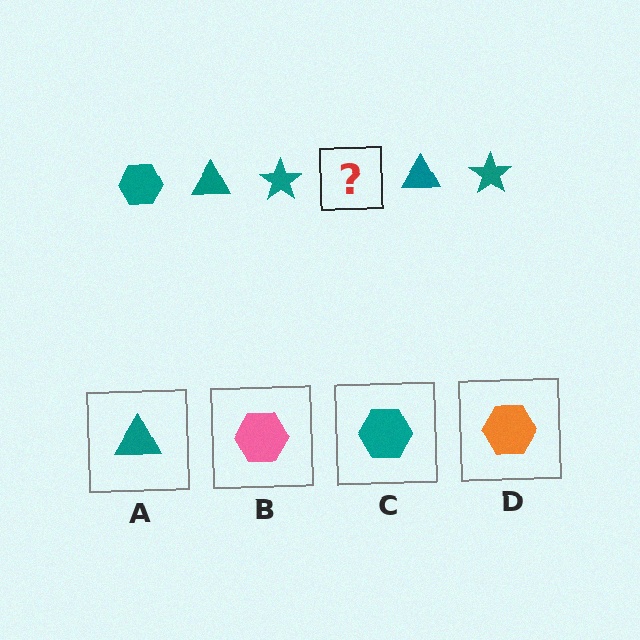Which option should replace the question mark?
Option C.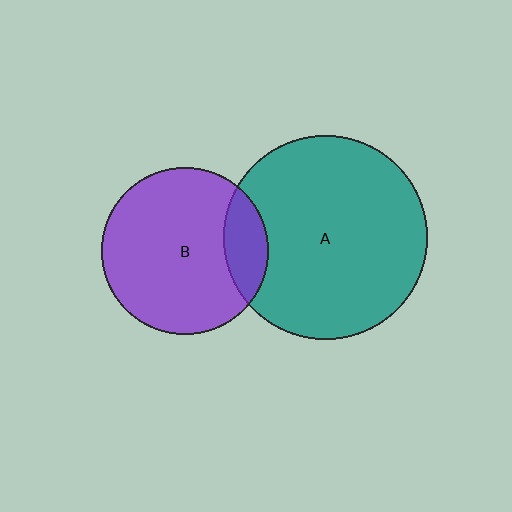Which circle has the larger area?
Circle A (teal).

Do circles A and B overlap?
Yes.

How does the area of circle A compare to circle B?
Approximately 1.5 times.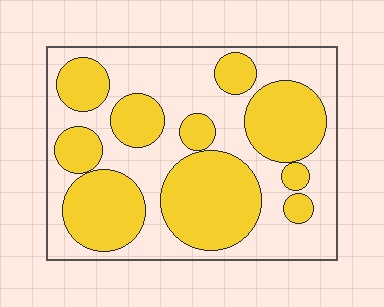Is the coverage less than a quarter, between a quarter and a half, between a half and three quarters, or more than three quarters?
Between a quarter and a half.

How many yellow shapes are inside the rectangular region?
10.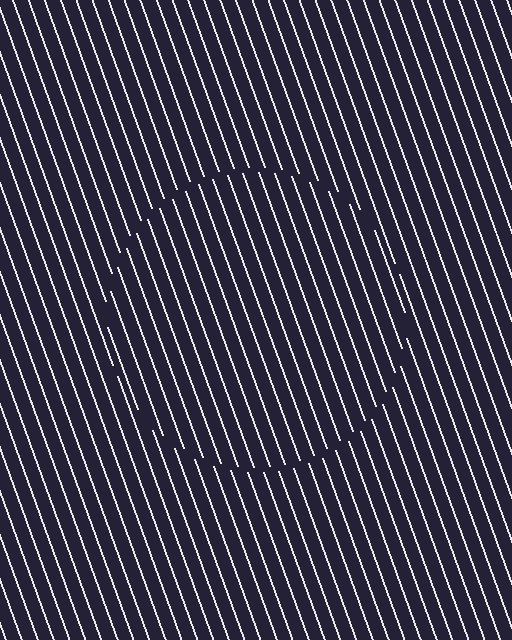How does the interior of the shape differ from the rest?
The interior of the shape contains the same grating, shifted by half a period — the contour is defined by the phase discontinuity where line-ends from the inner and outer gratings abut.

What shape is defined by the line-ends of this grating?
An illusory circle. The interior of the shape contains the same grating, shifted by half a period — the contour is defined by the phase discontinuity where line-ends from the inner and outer gratings abut.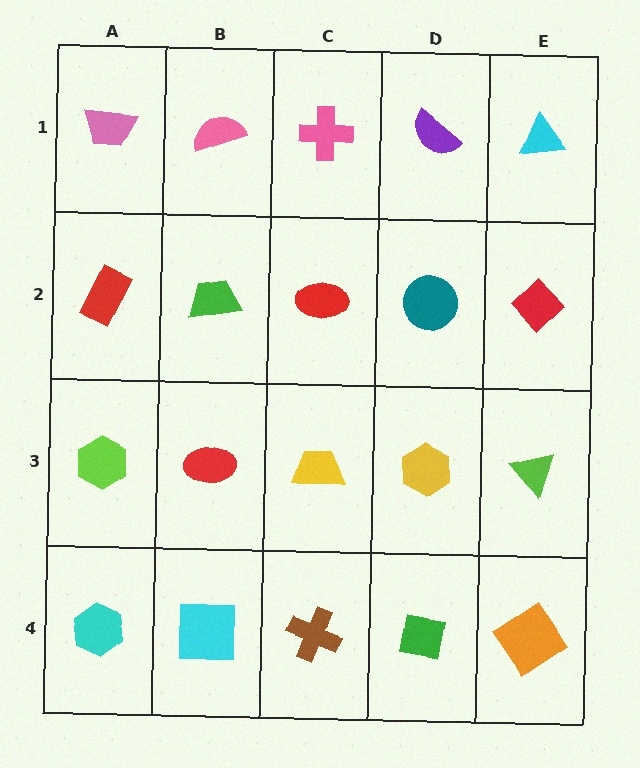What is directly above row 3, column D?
A teal circle.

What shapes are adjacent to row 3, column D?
A teal circle (row 2, column D), a green square (row 4, column D), a yellow trapezoid (row 3, column C), a lime triangle (row 3, column E).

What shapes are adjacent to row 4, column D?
A yellow hexagon (row 3, column D), a brown cross (row 4, column C), an orange diamond (row 4, column E).